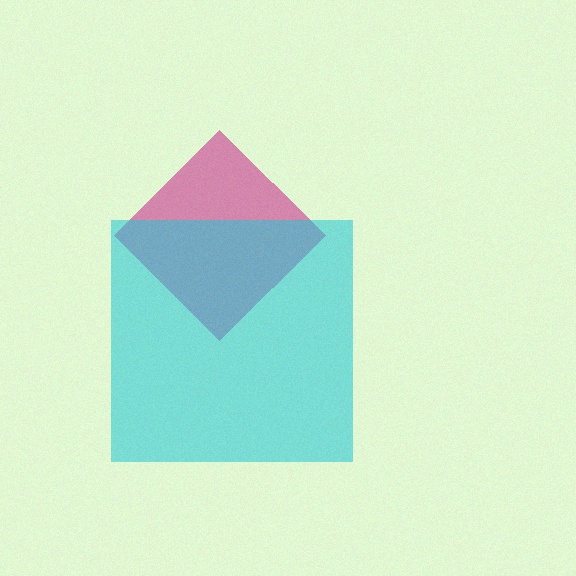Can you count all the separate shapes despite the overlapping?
Yes, there are 2 separate shapes.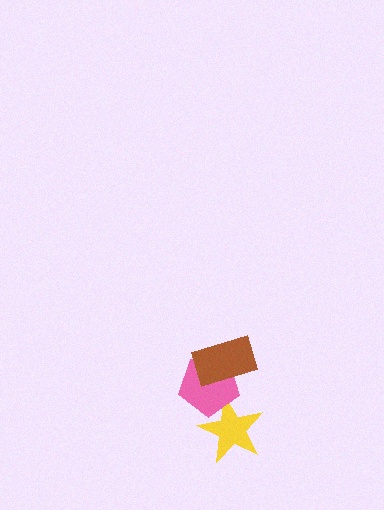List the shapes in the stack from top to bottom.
From top to bottom: the brown rectangle, the pink pentagon, the yellow star.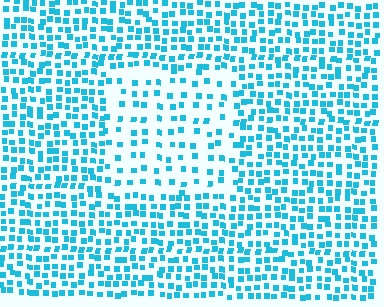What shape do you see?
I see a rectangle.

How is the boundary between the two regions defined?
The boundary is defined by a change in element density (approximately 2.1x ratio). All elements are the same color, size, and shape.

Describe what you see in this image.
The image contains small cyan elements arranged at two different densities. A rectangle-shaped region is visible where the elements are less densely packed than the surrounding area.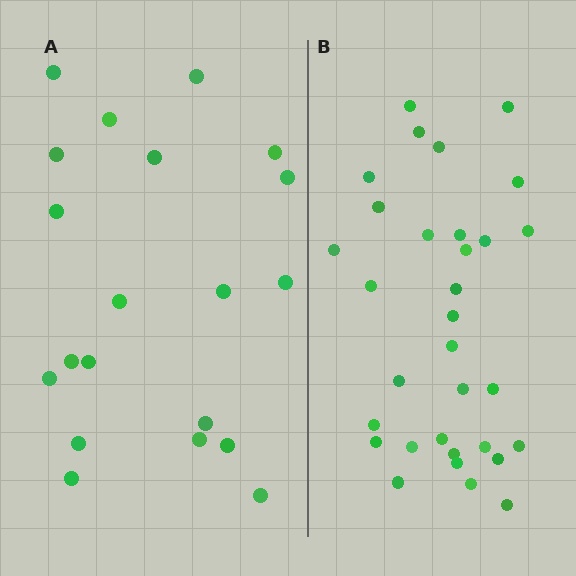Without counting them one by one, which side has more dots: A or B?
Region B (the right region) has more dots.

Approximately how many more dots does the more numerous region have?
Region B has roughly 12 or so more dots than region A.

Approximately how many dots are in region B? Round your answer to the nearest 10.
About 30 dots. (The exact count is 32, which rounds to 30.)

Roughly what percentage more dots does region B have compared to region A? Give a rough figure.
About 60% more.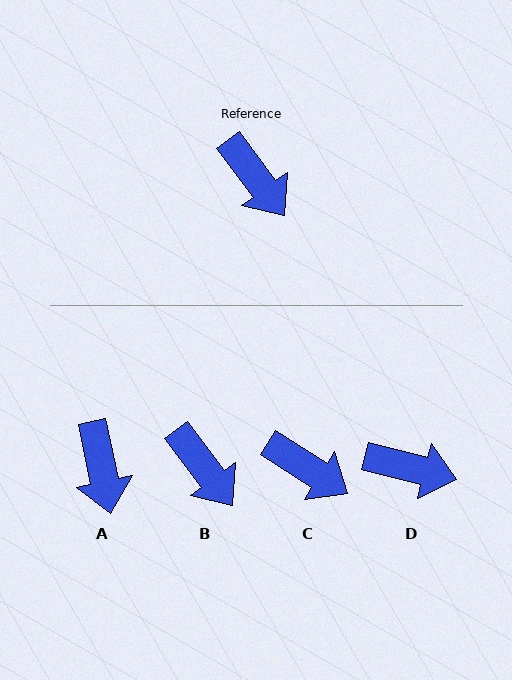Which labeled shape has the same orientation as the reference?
B.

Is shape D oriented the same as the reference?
No, it is off by about 39 degrees.